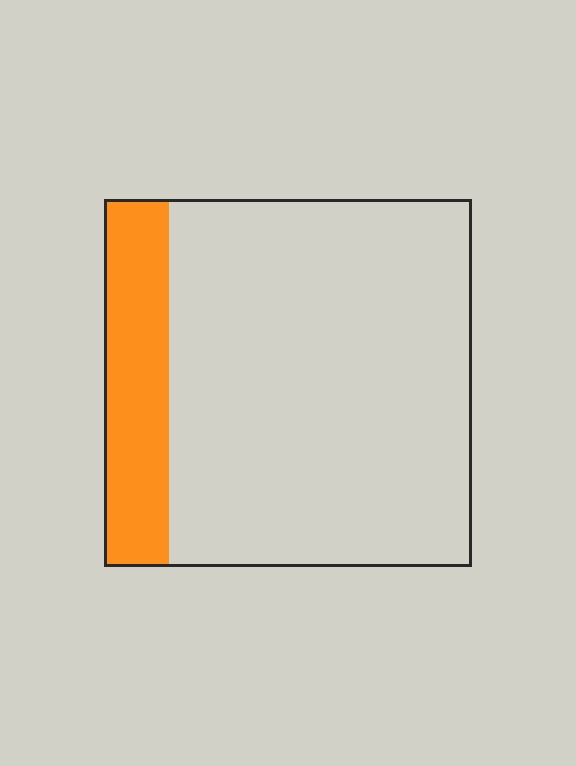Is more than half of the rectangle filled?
No.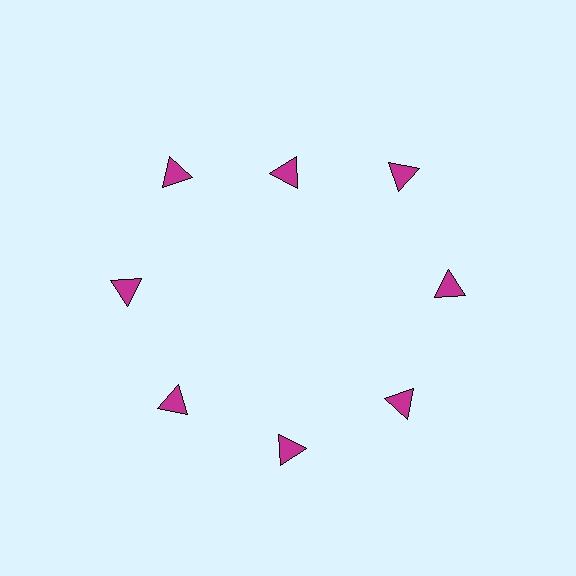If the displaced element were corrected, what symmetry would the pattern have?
It would have 8-fold rotational symmetry — the pattern would map onto itself every 45 degrees.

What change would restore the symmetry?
The symmetry would be restored by moving it outward, back onto the ring so that all 8 triangles sit at equal angles and equal distance from the center.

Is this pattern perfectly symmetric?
No. The 8 magenta triangles are arranged in a ring, but one element near the 12 o'clock position is pulled inward toward the center, breaking the 8-fold rotational symmetry.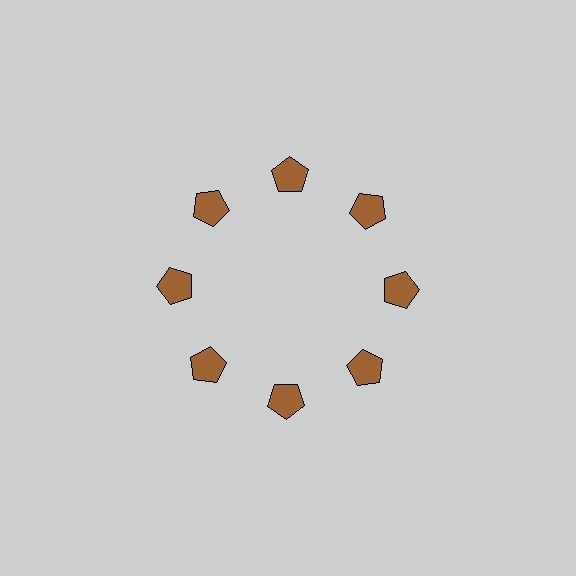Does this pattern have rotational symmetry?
Yes, this pattern has 8-fold rotational symmetry. It looks the same after rotating 45 degrees around the center.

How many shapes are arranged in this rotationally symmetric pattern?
There are 8 shapes, arranged in 8 groups of 1.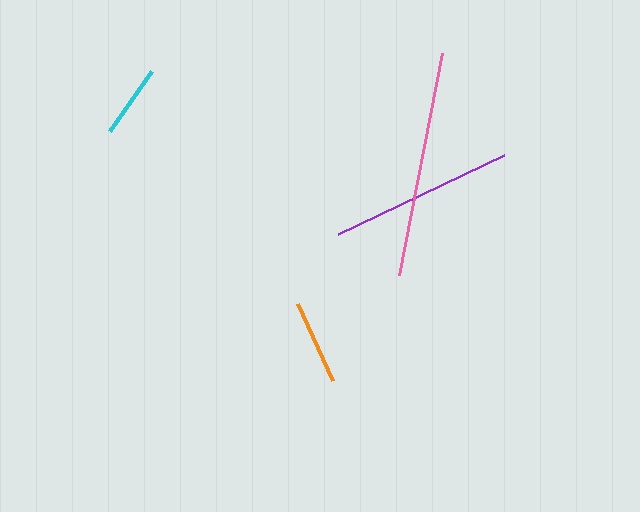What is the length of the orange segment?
The orange segment is approximately 85 pixels long.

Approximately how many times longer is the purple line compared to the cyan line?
The purple line is approximately 2.5 times the length of the cyan line.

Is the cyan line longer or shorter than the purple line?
The purple line is longer than the cyan line.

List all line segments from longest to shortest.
From longest to shortest: pink, purple, orange, cyan.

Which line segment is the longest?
The pink line is the longest at approximately 226 pixels.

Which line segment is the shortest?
The cyan line is the shortest at approximately 73 pixels.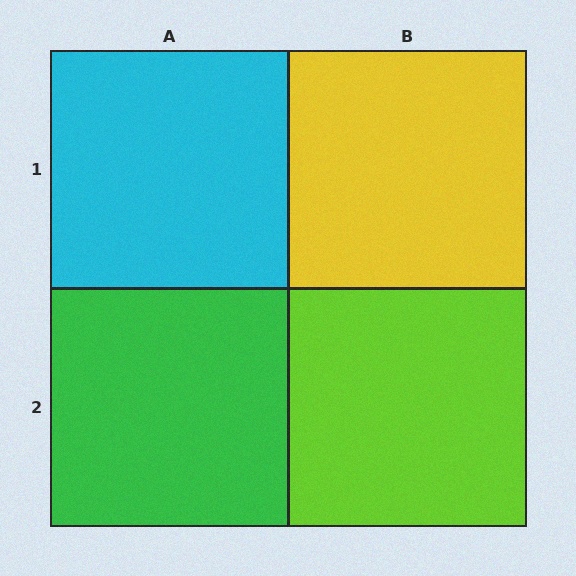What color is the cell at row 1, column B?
Yellow.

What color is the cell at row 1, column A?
Cyan.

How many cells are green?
1 cell is green.